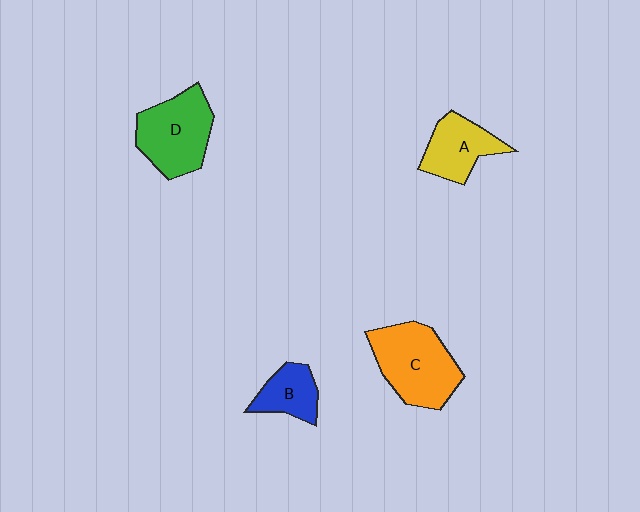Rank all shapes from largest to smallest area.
From largest to smallest: C (orange), D (green), A (yellow), B (blue).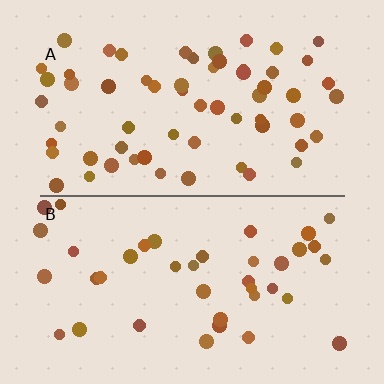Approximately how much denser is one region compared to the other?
Approximately 1.6× — region A over region B.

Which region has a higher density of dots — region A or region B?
A (the top).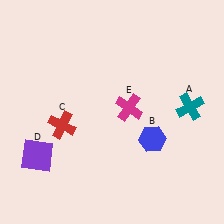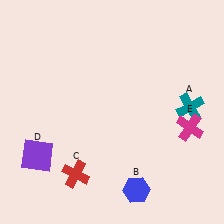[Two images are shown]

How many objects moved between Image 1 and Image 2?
3 objects moved between the two images.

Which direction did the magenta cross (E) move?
The magenta cross (E) moved right.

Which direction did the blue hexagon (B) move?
The blue hexagon (B) moved down.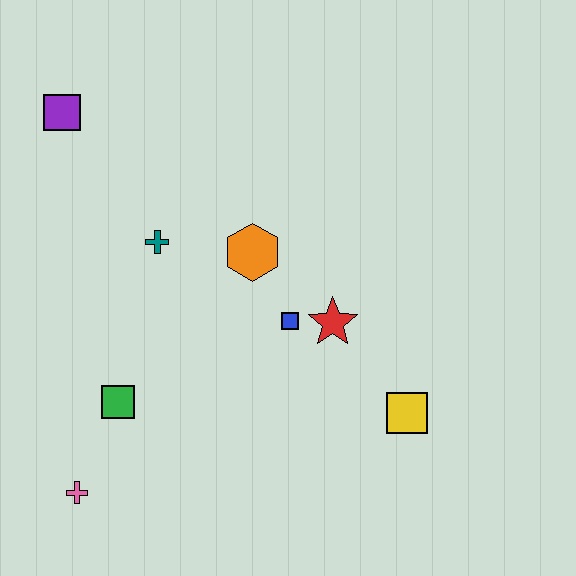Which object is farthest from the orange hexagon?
The pink cross is farthest from the orange hexagon.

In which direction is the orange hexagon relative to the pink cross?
The orange hexagon is above the pink cross.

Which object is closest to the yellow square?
The red star is closest to the yellow square.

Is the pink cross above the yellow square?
No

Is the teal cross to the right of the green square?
Yes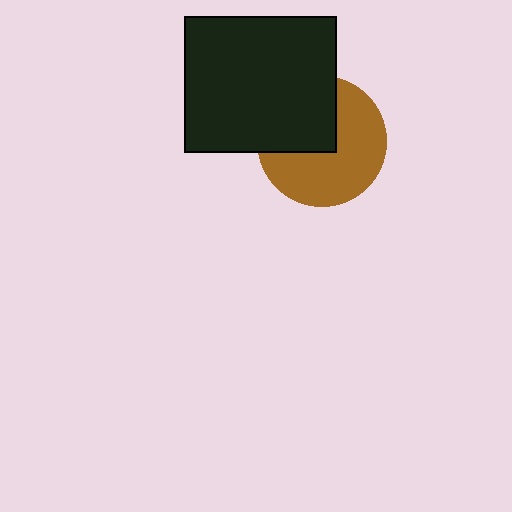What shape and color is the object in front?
The object in front is a black rectangle.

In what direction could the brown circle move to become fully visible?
The brown circle could move toward the lower-right. That would shift it out from behind the black rectangle entirely.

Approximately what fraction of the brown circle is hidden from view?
Roughly 40% of the brown circle is hidden behind the black rectangle.